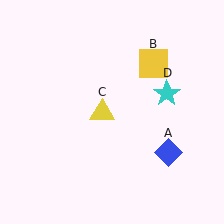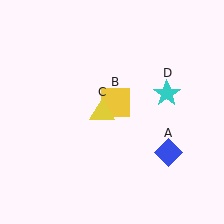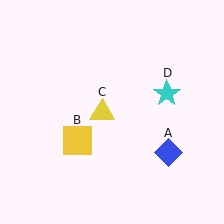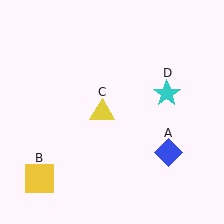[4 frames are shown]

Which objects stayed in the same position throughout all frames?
Blue diamond (object A) and yellow triangle (object C) and cyan star (object D) remained stationary.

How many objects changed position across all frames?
1 object changed position: yellow square (object B).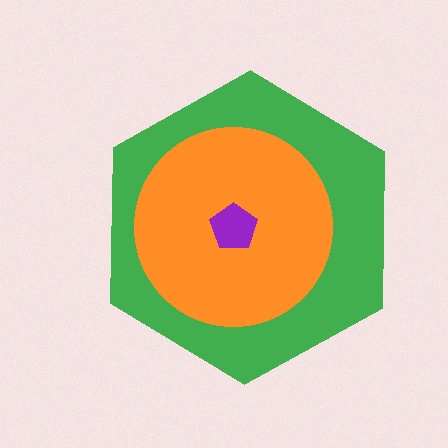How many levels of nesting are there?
3.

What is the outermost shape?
The green hexagon.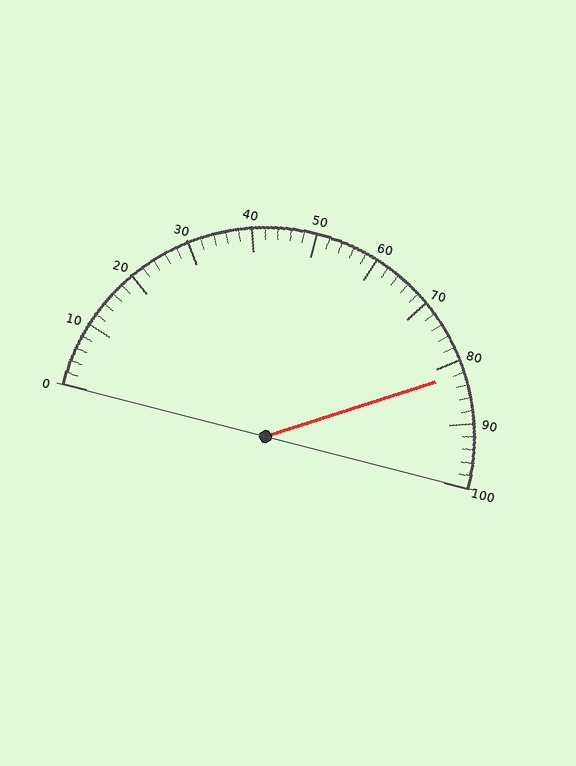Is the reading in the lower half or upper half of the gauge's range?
The reading is in the upper half of the range (0 to 100).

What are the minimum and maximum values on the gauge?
The gauge ranges from 0 to 100.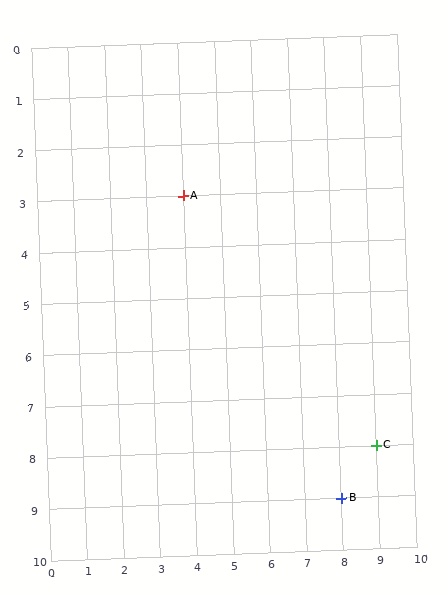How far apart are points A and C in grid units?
Points A and C are 5 columns and 5 rows apart (about 7.1 grid units diagonally).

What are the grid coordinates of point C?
Point C is at grid coordinates (9, 8).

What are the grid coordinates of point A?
Point A is at grid coordinates (4, 3).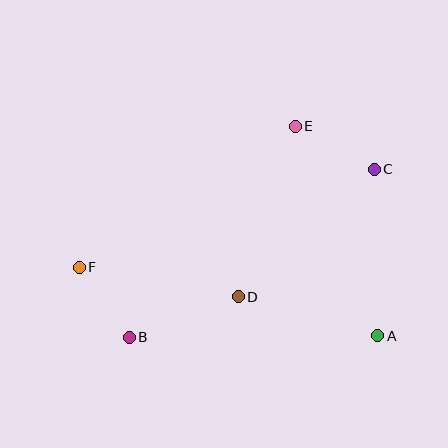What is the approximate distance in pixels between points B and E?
The distance between B and E is approximately 269 pixels.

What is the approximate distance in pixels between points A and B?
The distance between A and B is approximately 249 pixels.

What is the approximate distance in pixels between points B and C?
The distance between B and C is approximately 297 pixels.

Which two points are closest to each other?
Points B and F are closest to each other.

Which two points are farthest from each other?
Points C and F are farthest from each other.